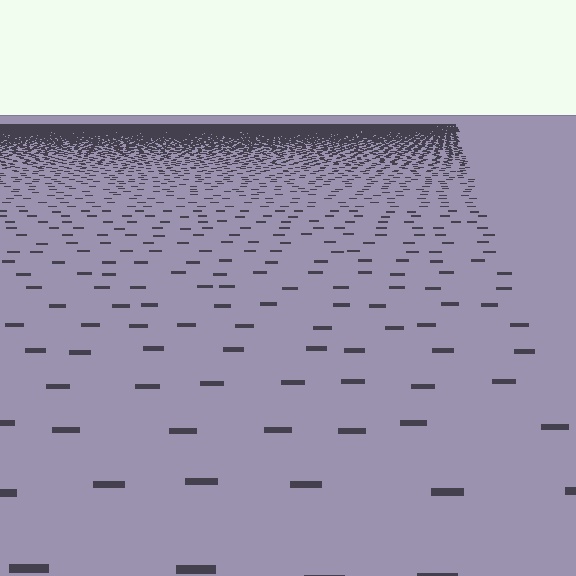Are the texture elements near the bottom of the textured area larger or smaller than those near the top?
Larger. Near the bottom, elements are closer to the viewer and appear at a bigger on-screen size.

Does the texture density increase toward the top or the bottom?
Density increases toward the top.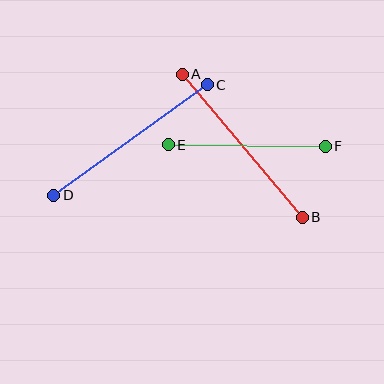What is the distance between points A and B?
The distance is approximately 187 pixels.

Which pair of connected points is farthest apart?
Points C and D are farthest apart.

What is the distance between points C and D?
The distance is approximately 190 pixels.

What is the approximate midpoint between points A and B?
The midpoint is at approximately (242, 146) pixels.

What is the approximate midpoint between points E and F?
The midpoint is at approximately (247, 145) pixels.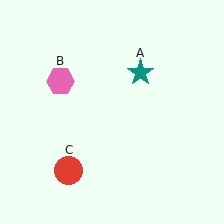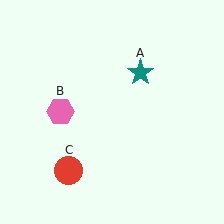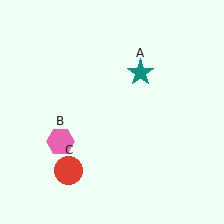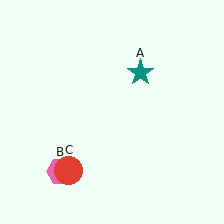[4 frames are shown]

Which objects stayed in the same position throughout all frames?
Teal star (object A) and red circle (object C) remained stationary.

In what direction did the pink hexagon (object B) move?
The pink hexagon (object B) moved down.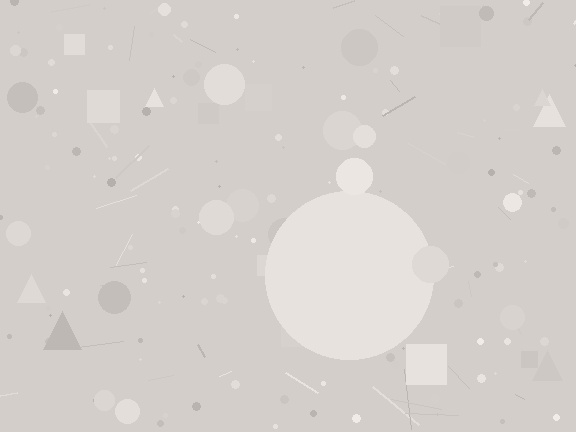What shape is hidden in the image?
A circle is hidden in the image.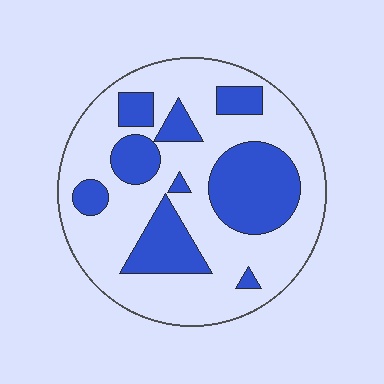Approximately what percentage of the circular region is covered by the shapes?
Approximately 30%.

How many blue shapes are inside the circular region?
9.